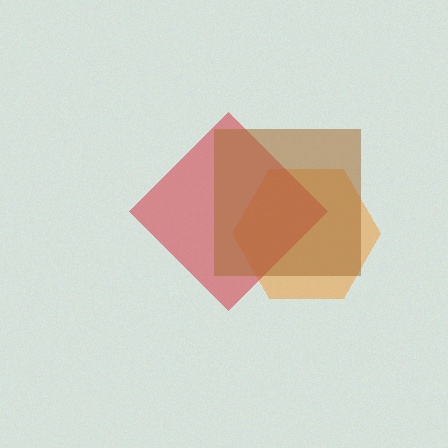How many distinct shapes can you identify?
There are 3 distinct shapes: an orange hexagon, a red diamond, a brown square.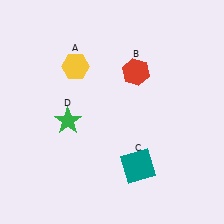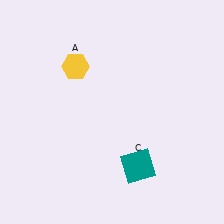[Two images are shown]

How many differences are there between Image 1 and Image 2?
There are 2 differences between the two images.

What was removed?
The red hexagon (B), the green star (D) were removed in Image 2.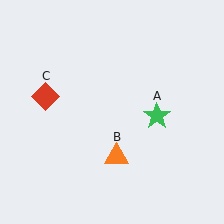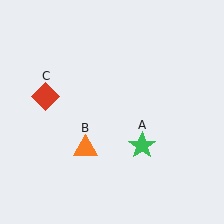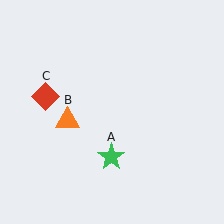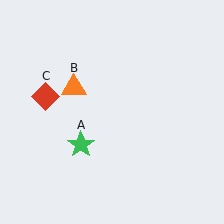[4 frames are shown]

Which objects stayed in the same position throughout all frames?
Red diamond (object C) remained stationary.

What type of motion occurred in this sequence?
The green star (object A), orange triangle (object B) rotated clockwise around the center of the scene.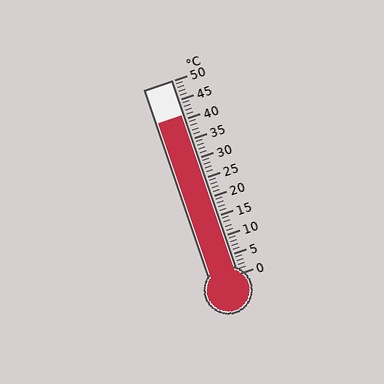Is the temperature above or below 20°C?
The temperature is above 20°C.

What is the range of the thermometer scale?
The thermometer scale ranges from 0°C to 50°C.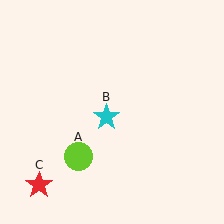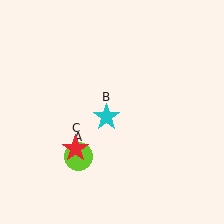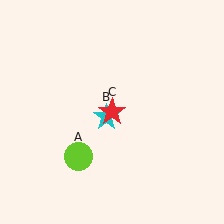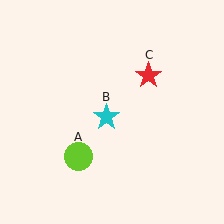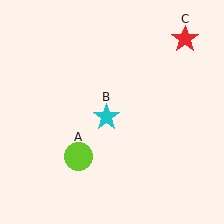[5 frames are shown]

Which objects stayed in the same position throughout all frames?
Lime circle (object A) and cyan star (object B) remained stationary.